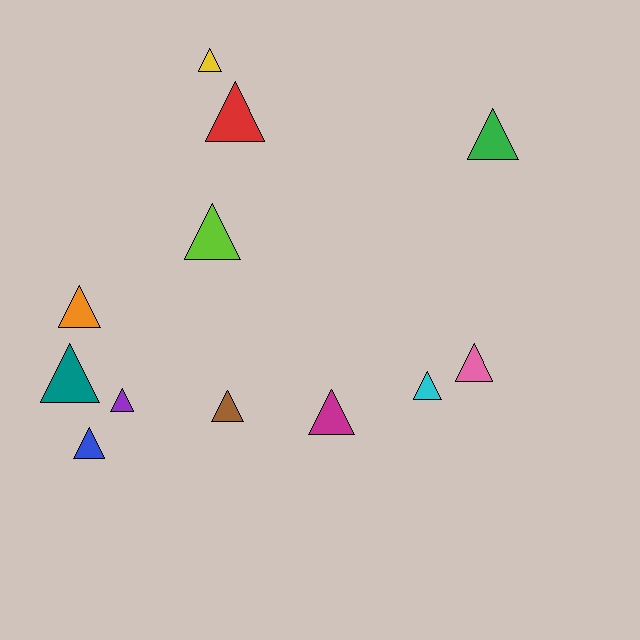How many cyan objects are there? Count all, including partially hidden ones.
There is 1 cyan object.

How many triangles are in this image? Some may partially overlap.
There are 12 triangles.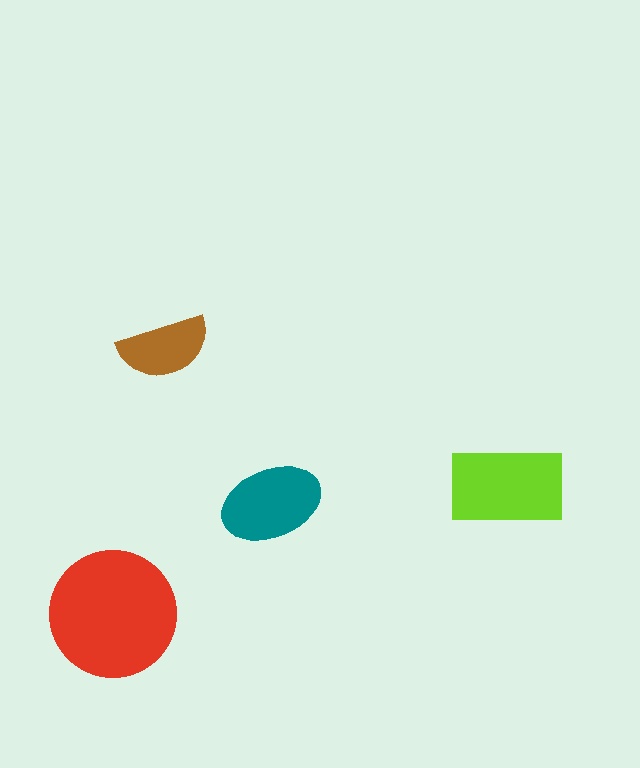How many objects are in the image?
There are 4 objects in the image.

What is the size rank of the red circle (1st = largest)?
1st.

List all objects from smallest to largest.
The brown semicircle, the teal ellipse, the lime rectangle, the red circle.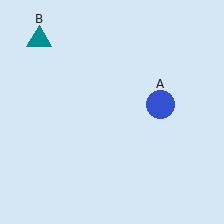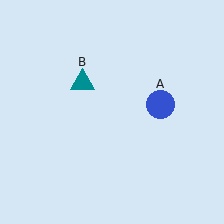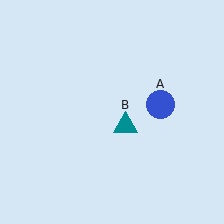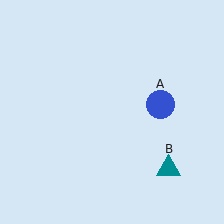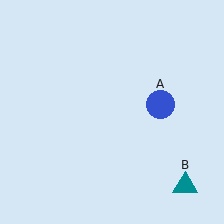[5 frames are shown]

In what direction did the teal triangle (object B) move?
The teal triangle (object B) moved down and to the right.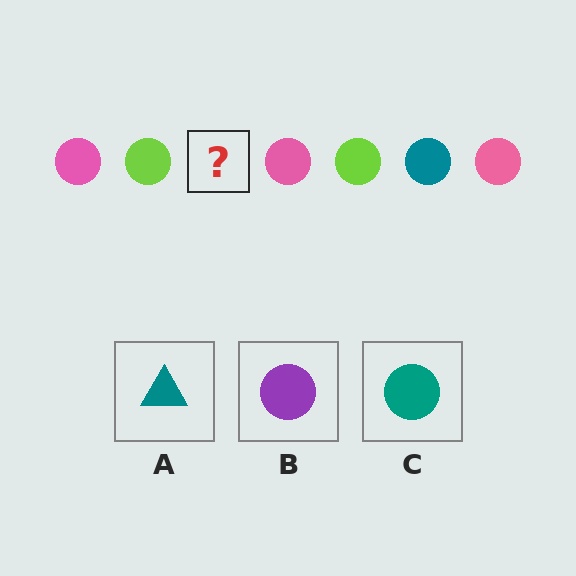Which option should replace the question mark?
Option C.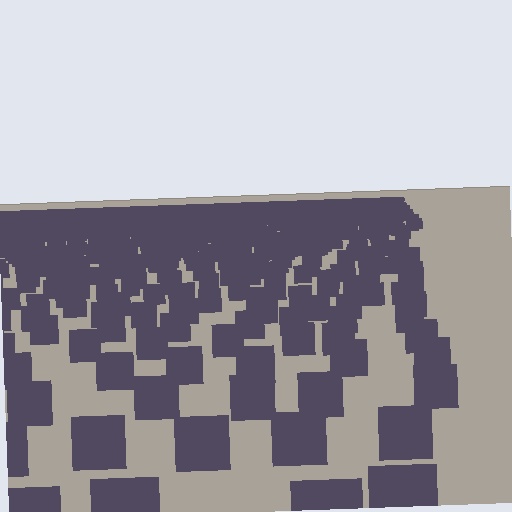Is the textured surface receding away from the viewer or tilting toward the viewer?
The surface is receding away from the viewer. Texture elements get smaller and denser toward the top.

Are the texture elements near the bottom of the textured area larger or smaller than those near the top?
Larger. Near the bottom, elements are closer to the viewer and appear at a bigger on-screen size.